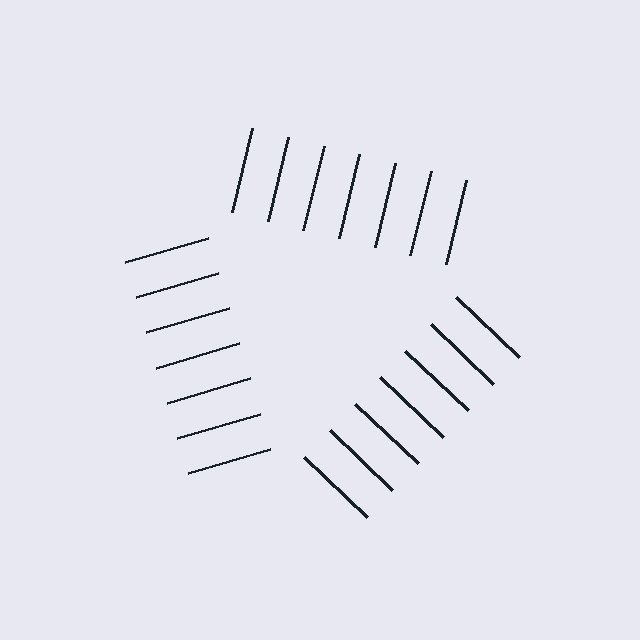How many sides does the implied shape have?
3 sides — the line-ends trace a triangle.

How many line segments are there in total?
21 — 7 along each of the 3 edges.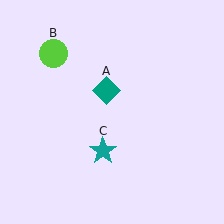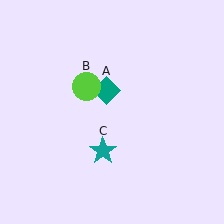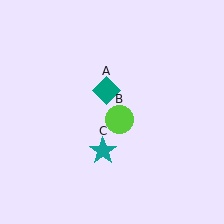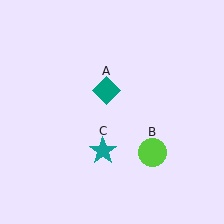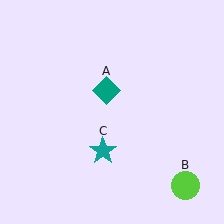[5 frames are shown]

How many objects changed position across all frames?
1 object changed position: lime circle (object B).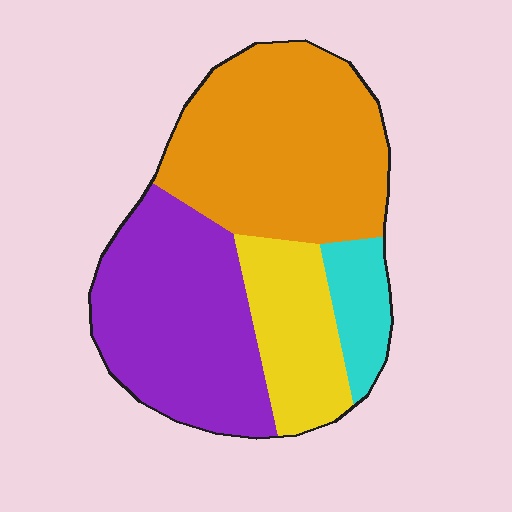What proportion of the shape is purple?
Purple takes up about one third (1/3) of the shape.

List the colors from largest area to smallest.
From largest to smallest: orange, purple, yellow, cyan.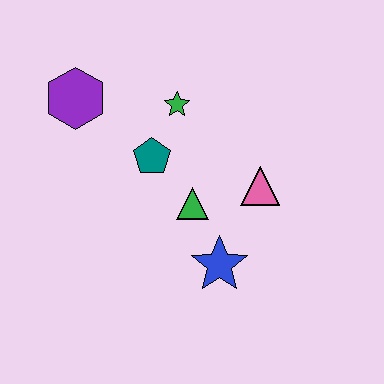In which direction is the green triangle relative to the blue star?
The green triangle is above the blue star.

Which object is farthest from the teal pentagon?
The blue star is farthest from the teal pentagon.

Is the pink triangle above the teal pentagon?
No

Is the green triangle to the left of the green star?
No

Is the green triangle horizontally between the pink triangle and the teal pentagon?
Yes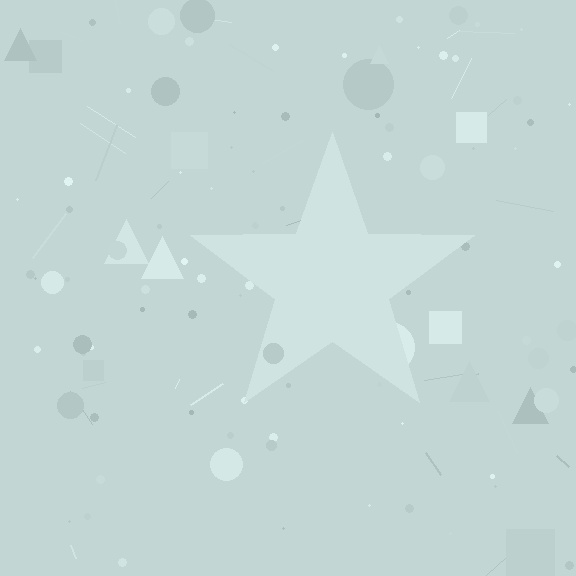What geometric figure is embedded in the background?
A star is embedded in the background.